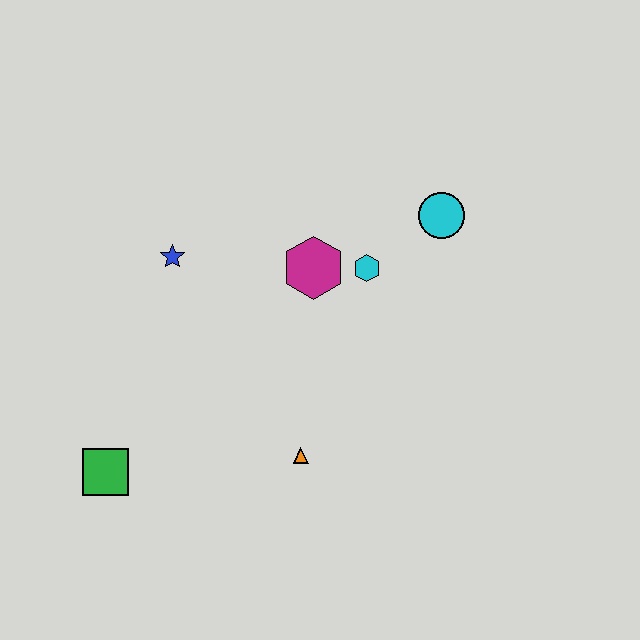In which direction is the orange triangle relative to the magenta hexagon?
The orange triangle is below the magenta hexagon.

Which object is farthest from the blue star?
The cyan circle is farthest from the blue star.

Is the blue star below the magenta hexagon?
No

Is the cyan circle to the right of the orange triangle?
Yes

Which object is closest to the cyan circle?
The cyan hexagon is closest to the cyan circle.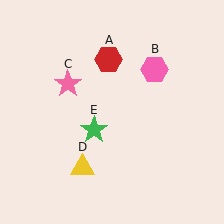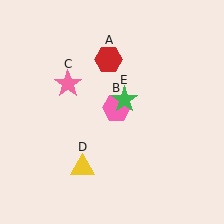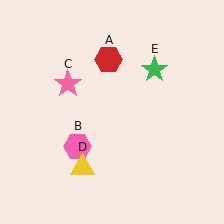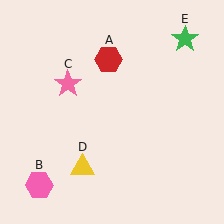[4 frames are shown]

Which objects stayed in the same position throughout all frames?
Red hexagon (object A) and pink star (object C) and yellow triangle (object D) remained stationary.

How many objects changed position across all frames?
2 objects changed position: pink hexagon (object B), green star (object E).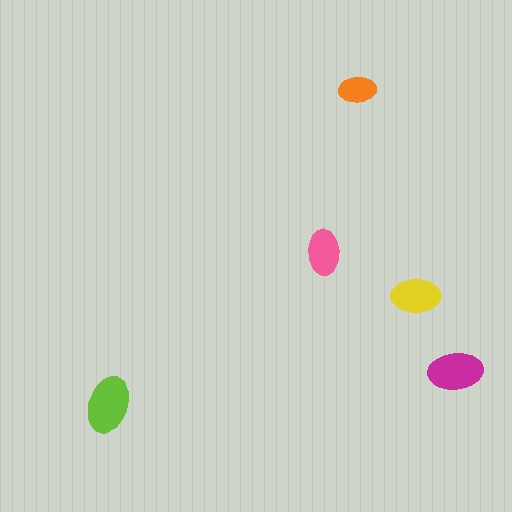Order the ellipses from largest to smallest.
the lime one, the magenta one, the yellow one, the pink one, the orange one.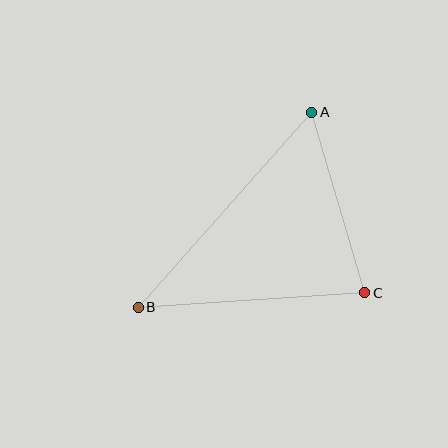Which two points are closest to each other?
Points A and C are closest to each other.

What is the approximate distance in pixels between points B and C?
The distance between B and C is approximately 227 pixels.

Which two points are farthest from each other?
Points A and B are farthest from each other.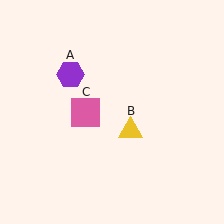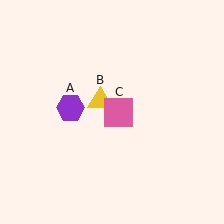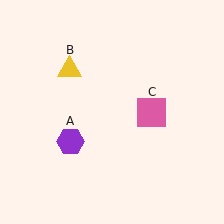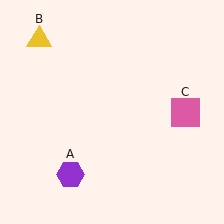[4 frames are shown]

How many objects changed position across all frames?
3 objects changed position: purple hexagon (object A), yellow triangle (object B), pink square (object C).